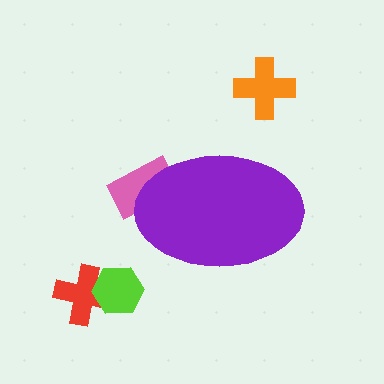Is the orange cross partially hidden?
No, the orange cross is fully visible.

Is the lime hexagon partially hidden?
No, the lime hexagon is fully visible.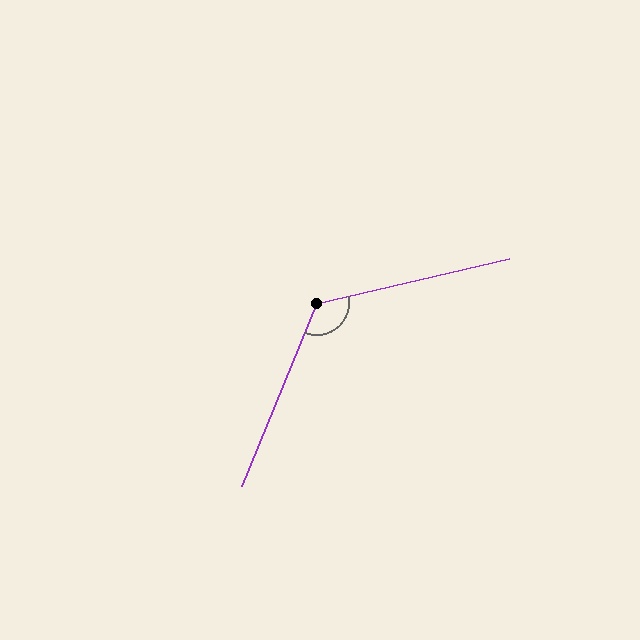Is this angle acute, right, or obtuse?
It is obtuse.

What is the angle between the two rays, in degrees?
Approximately 125 degrees.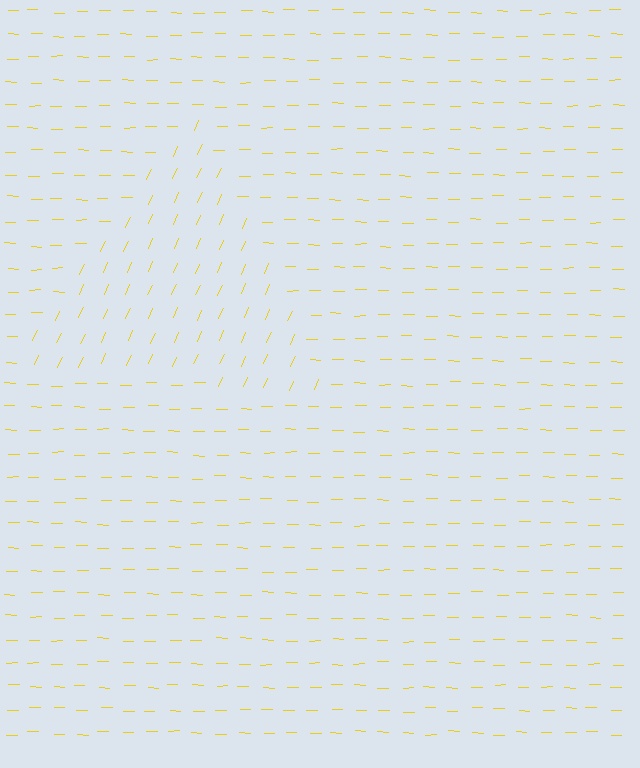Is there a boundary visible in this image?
Yes, there is a texture boundary formed by a change in line orientation.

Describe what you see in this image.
The image is filled with small yellow line segments. A triangle region in the image has lines oriented differently from the surrounding lines, creating a visible texture boundary.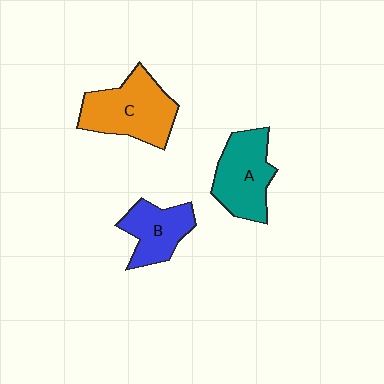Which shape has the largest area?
Shape C (orange).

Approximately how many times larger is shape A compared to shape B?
Approximately 1.3 times.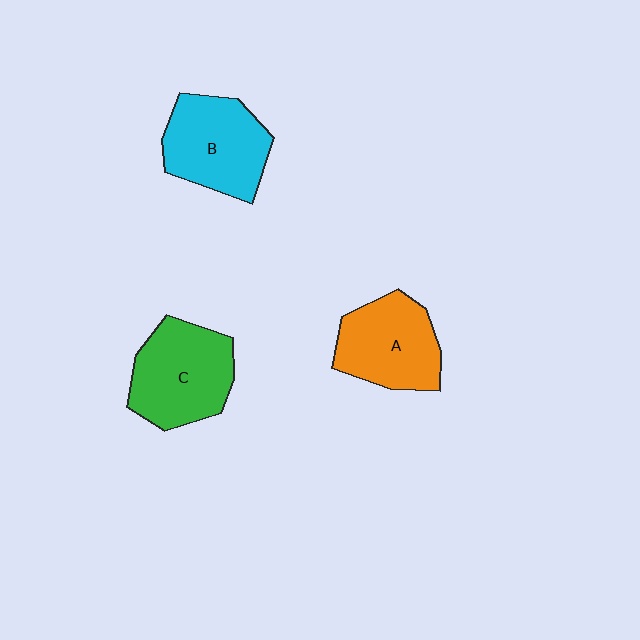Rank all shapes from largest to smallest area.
From largest to smallest: C (green), B (cyan), A (orange).